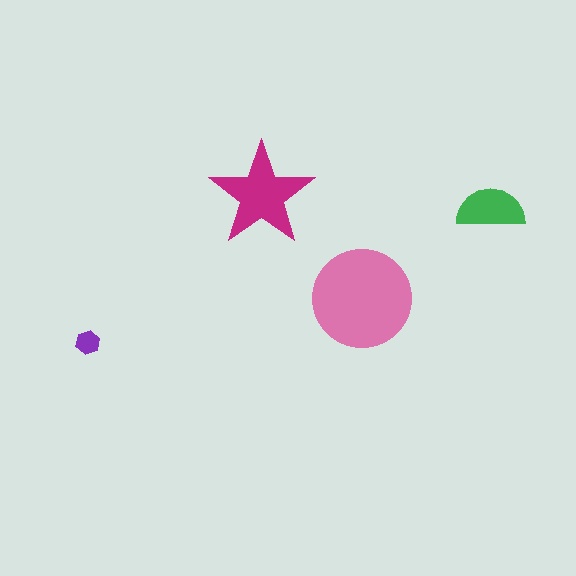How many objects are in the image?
There are 4 objects in the image.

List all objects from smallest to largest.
The purple hexagon, the green semicircle, the magenta star, the pink circle.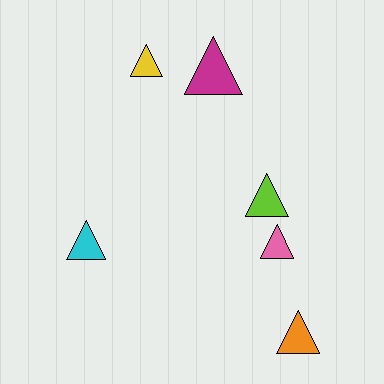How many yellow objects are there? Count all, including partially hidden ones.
There is 1 yellow object.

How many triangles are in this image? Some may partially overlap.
There are 6 triangles.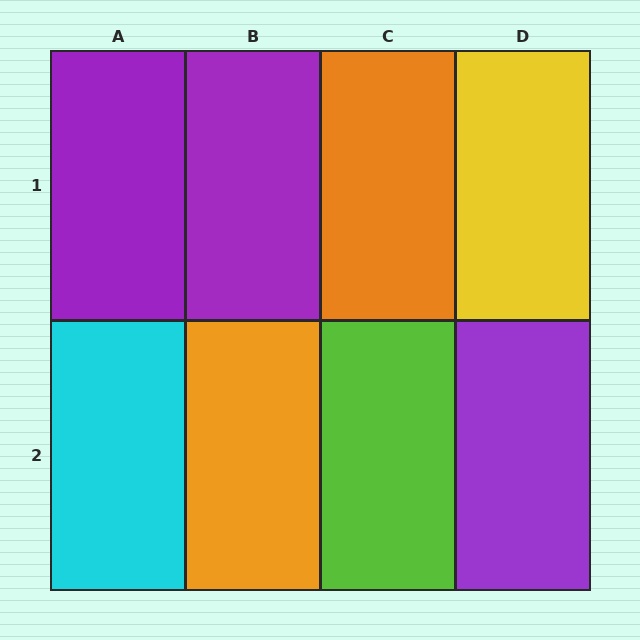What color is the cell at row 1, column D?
Yellow.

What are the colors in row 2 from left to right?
Cyan, orange, lime, purple.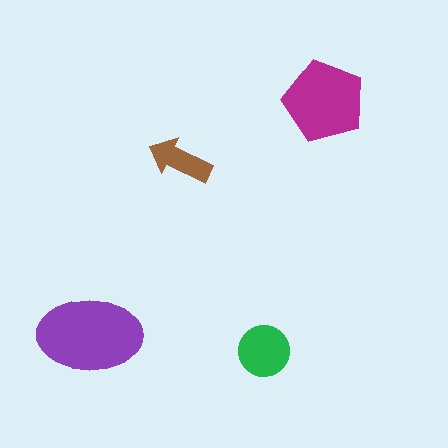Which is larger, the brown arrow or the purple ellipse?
The purple ellipse.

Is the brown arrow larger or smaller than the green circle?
Smaller.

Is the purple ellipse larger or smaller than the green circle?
Larger.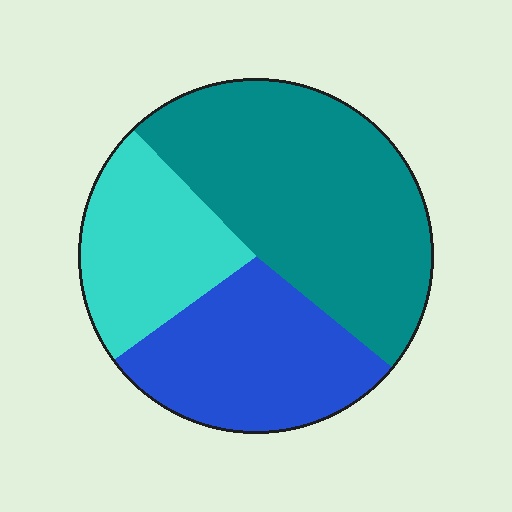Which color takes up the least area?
Cyan, at roughly 25%.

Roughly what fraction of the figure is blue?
Blue takes up about one quarter (1/4) of the figure.